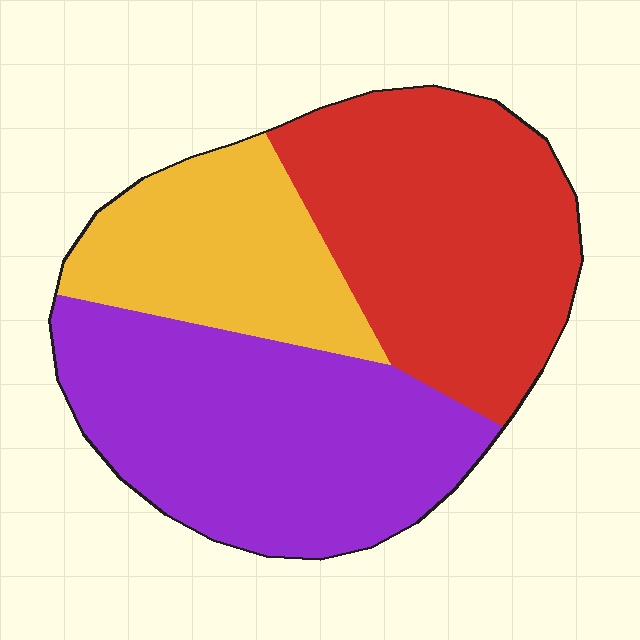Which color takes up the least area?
Yellow, at roughly 20%.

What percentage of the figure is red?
Red covers roughly 35% of the figure.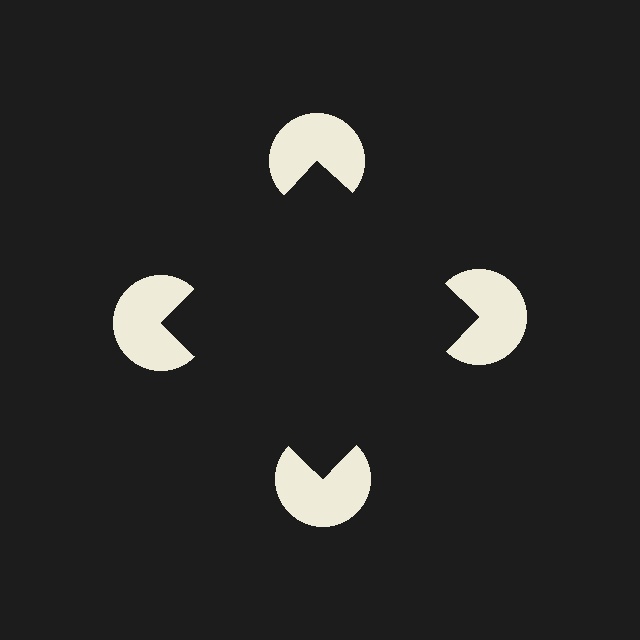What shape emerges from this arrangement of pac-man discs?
An illusory square — its edges are inferred from the aligned wedge cuts in the pac-man discs, not physically drawn.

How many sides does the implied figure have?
4 sides.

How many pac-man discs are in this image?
There are 4 — one at each vertex of the illusory square.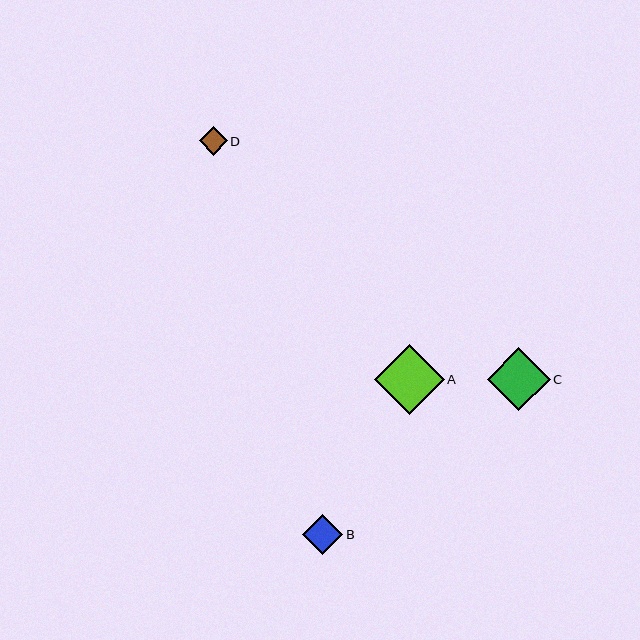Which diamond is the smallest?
Diamond D is the smallest with a size of approximately 28 pixels.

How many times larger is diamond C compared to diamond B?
Diamond C is approximately 1.6 times the size of diamond B.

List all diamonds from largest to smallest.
From largest to smallest: A, C, B, D.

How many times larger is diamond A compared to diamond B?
Diamond A is approximately 1.8 times the size of diamond B.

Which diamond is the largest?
Diamond A is the largest with a size of approximately 70 pixels.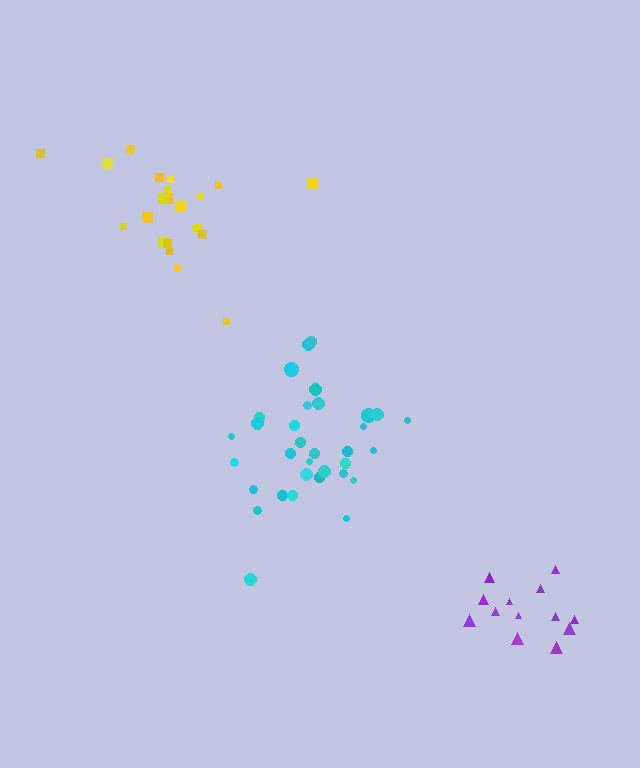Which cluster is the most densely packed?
Purple.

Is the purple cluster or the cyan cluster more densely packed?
Purple.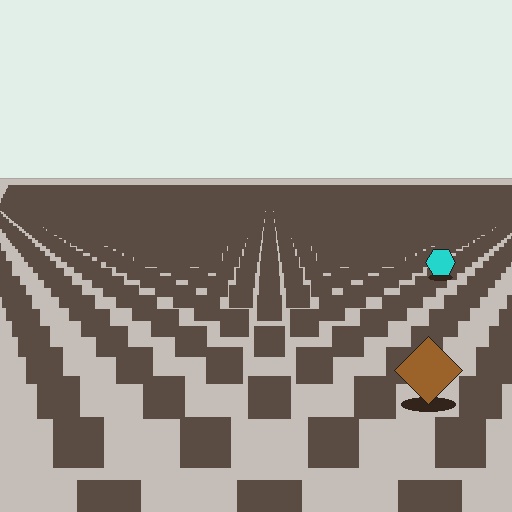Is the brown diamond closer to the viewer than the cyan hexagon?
Yes. The brown diamond is closer — you can tell from the texture gradient: the ground texture is coarser near it.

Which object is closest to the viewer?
The brown diamond is closest. The texture marks near it are larger and more spread out.